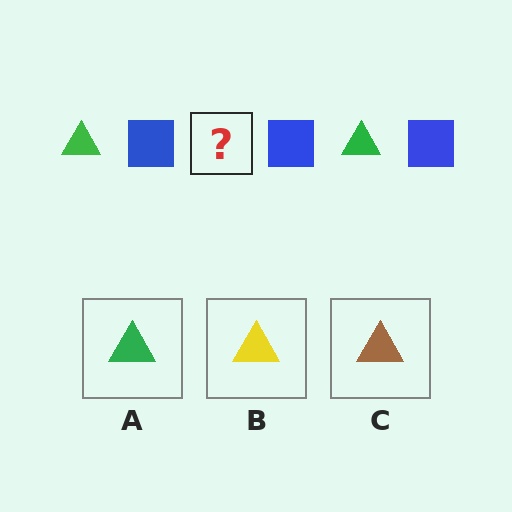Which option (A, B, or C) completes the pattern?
A.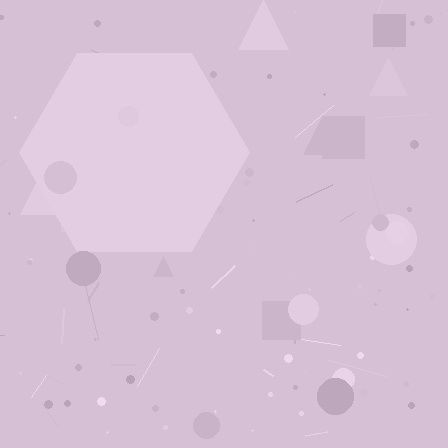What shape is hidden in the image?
A hexagon is hidden in the image.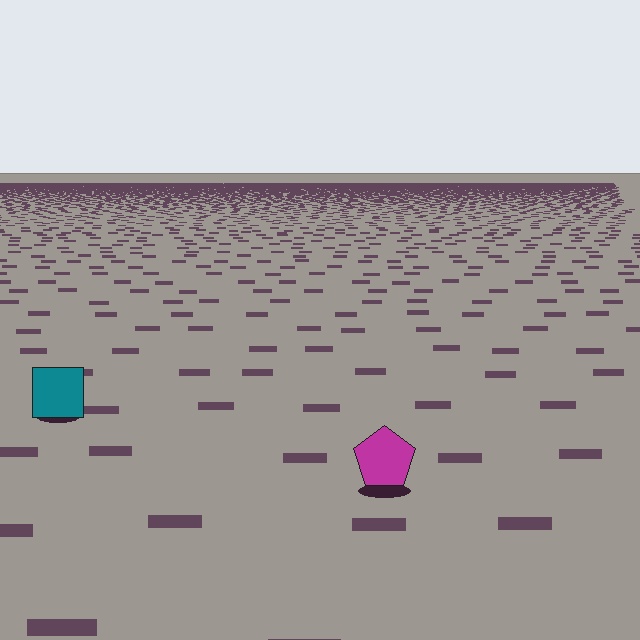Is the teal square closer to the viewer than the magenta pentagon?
No. The magenta pentagon is closer — you can tell from the texture gradient: the ground texture is coarser near it.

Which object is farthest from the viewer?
The teal square is farthest from the viewer. It appears smaller and the ground texture around it is denser.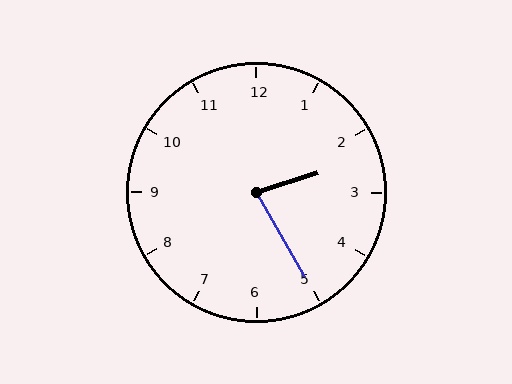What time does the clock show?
2:25.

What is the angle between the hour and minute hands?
Approximately 78 degrees.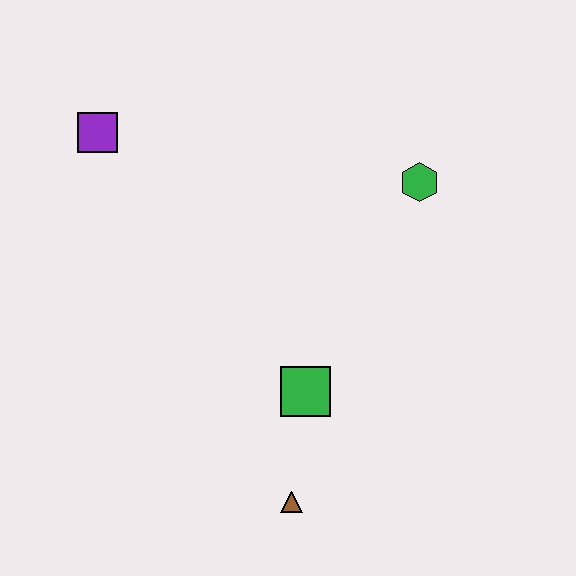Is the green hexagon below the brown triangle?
No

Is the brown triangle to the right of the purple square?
Yes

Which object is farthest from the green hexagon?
The brown triangle is farthest from the green hexagon.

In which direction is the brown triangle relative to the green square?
The brown triangle is below the green square.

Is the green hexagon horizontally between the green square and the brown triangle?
No